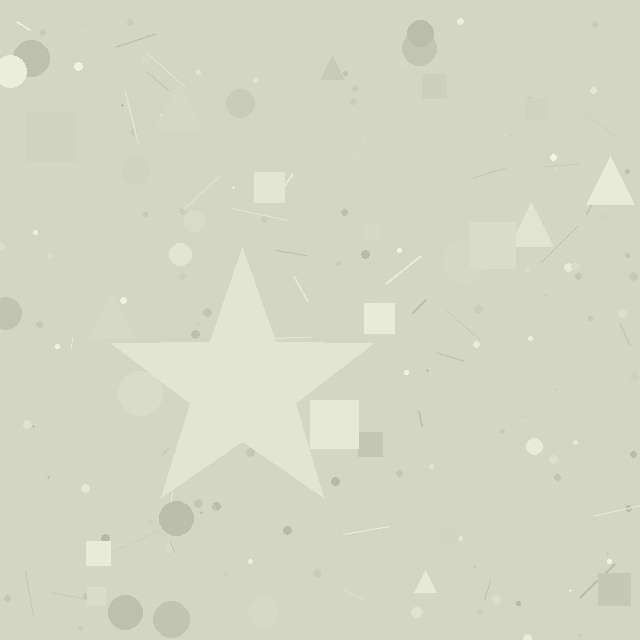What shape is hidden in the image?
A star is hidden in the image.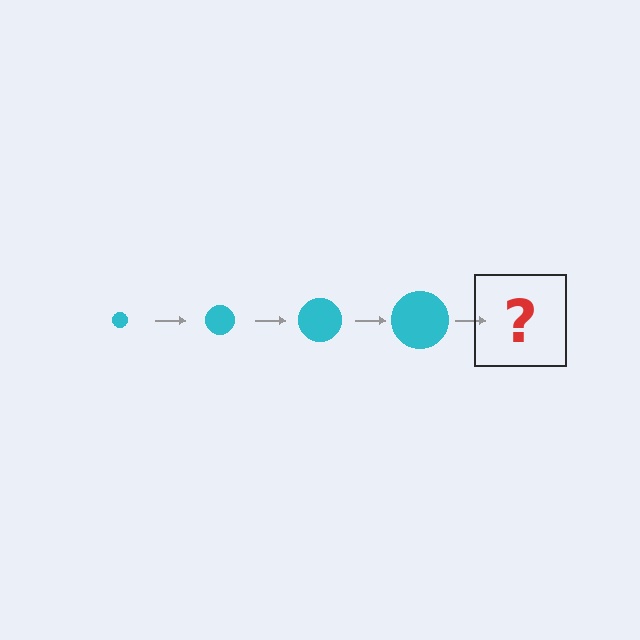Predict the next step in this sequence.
The next step is a cyan circle, larger than the previous one.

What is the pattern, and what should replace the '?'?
The pattern is that the circle gets progressively larger each step. The '?' should be a cyan circle, larger than the previous one.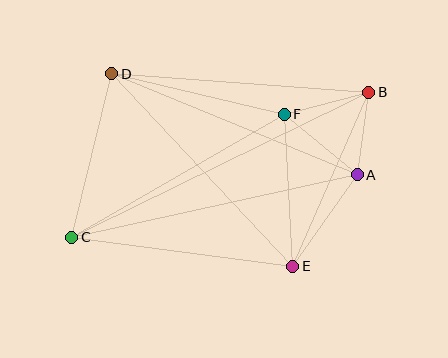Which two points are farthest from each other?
Points B and C are farthest from each other.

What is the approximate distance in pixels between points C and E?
The distance between C and E is approximately 223 pixels.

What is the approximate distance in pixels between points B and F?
The distance between B and F is approximately 87 pixels.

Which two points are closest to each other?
Points A and B are closest to each other.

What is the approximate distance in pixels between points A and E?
The distance between A and E is approximately 112 pixels.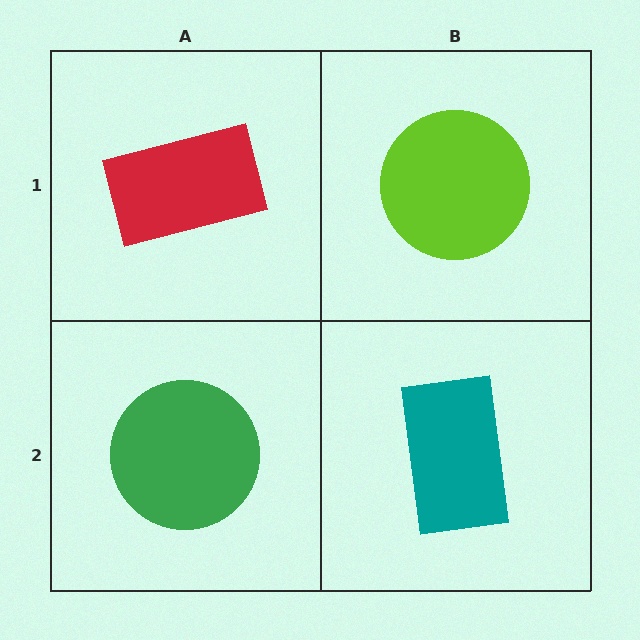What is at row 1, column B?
A lime circle.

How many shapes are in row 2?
2 shapes.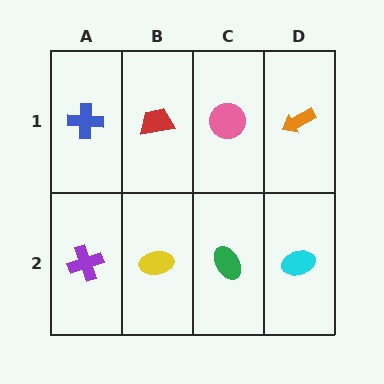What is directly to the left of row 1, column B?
A blue cross.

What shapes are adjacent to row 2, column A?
A blue cross (row 1, column A), a yellow ellipse (row 2, column B).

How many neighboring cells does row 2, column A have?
2.